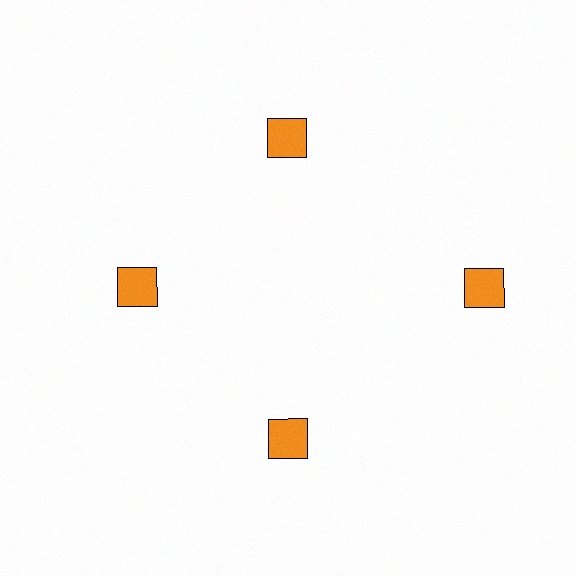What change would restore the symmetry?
The symmetry would be restored by moving it inward, back onto the ring so that all 4 squares sit at equal angles and equal distance from the center.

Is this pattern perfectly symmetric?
No. The 4 orange squares are arranged in a ring, but one element near the 3 o'clock position is pushed outward from the center, breaking the 4-fold rotational symmetry.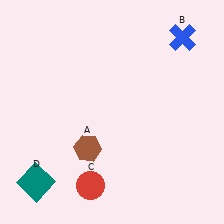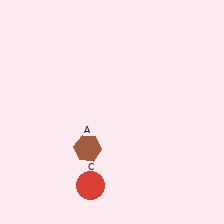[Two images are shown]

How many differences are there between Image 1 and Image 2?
There are 2 differences between the two images.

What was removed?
The teal square (D), the blue cross (B) were removed in Image 2.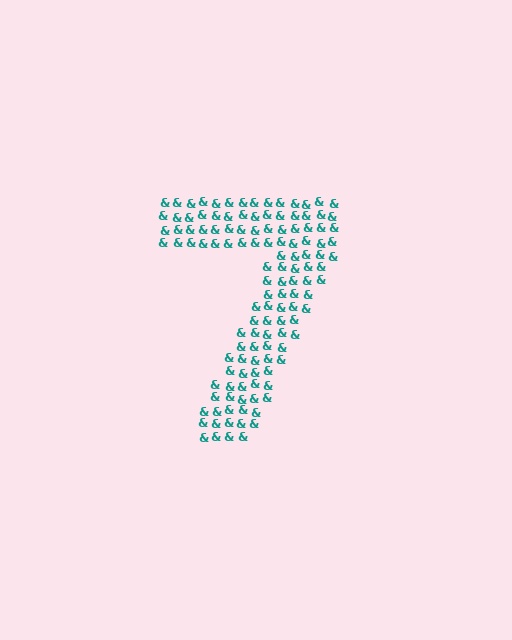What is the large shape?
The large shape is the digit 7.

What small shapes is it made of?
It is made of small ampersands.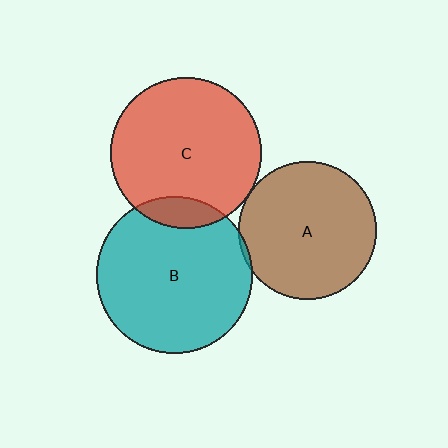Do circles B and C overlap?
Yes.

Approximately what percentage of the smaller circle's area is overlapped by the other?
Approximately 10%.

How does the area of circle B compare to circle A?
Approximately 1.3 times.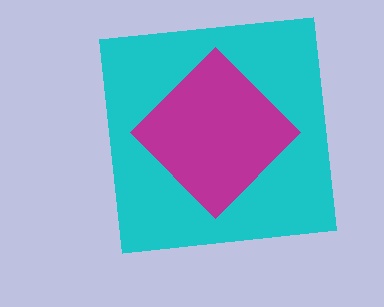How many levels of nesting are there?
2.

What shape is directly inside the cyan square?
The magenta diamond.